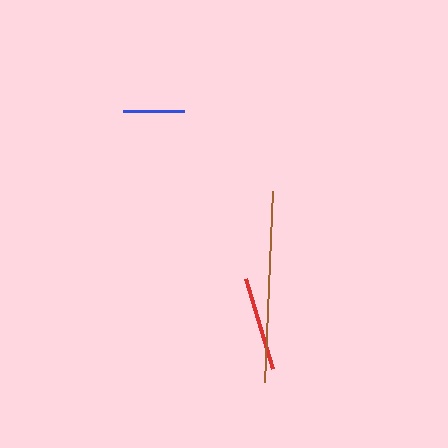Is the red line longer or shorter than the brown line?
The brown line is longer than the red line.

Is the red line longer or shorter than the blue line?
The red line is longer than the blue line.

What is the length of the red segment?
The red segment is approximately 94 pixels long.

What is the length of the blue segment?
The blue segment is approximately 61 pixels long.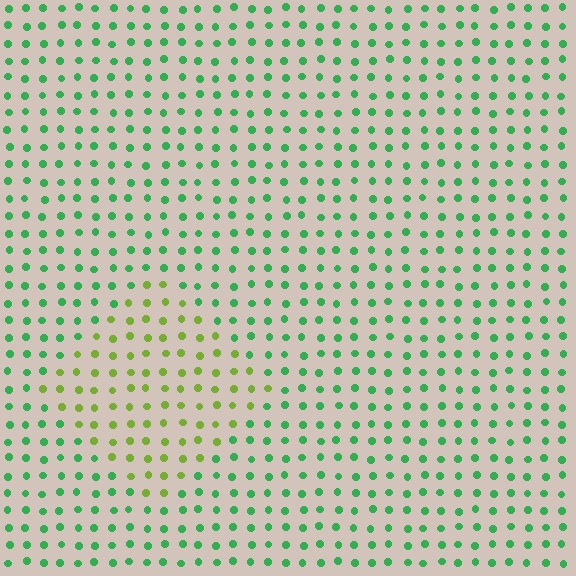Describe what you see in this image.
The image is filled with small green elements in a uniform arrangement. A diamond-shaped region is visible where the elements are tinted to a slightly different hue, forming a subtle color boundary.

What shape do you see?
I see a diamond.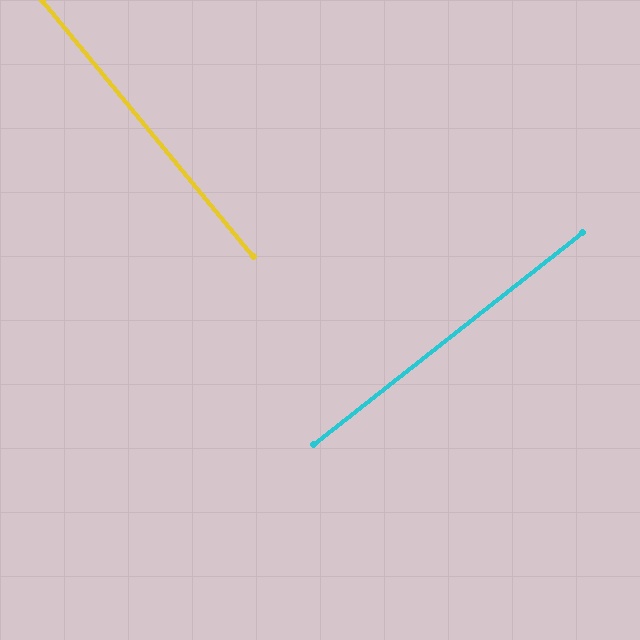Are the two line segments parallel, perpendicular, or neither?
Perpendicular — they meet at approximately 89°.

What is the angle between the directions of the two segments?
Approximately 89 degrees.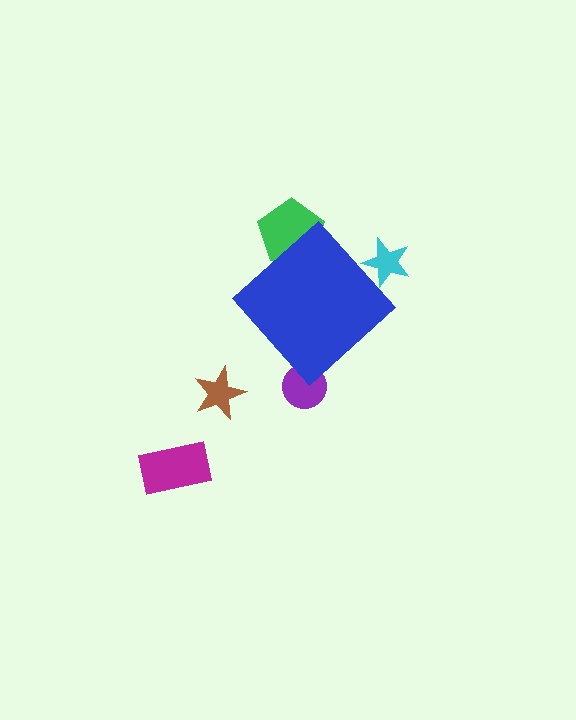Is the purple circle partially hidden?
Yes, the purple circle is partially hidden behind the blue diamond.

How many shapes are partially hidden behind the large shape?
3 shapes are partially hidden.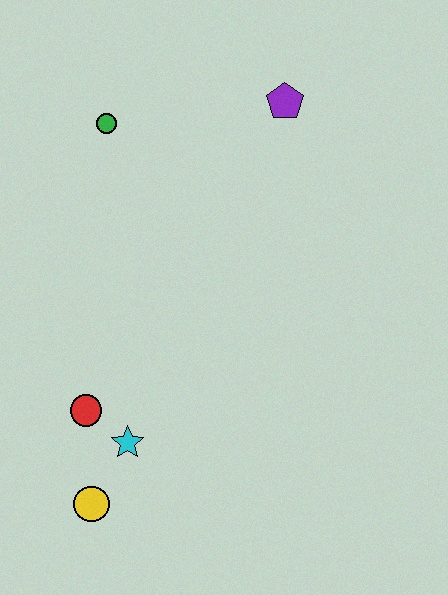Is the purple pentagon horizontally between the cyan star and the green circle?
No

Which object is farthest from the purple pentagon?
The yellow circle is farthest from the purple pentagon.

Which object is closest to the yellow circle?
The cyan star is closest to the yellow circle.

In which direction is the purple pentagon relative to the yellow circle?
The purple pentagon is above the yellow circle.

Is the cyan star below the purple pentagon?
Yes